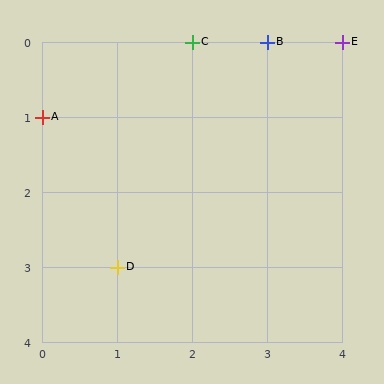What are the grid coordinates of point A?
Point A is at grid coordinates (0, 1).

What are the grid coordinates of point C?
Point C is at grid coordinates (2, 0).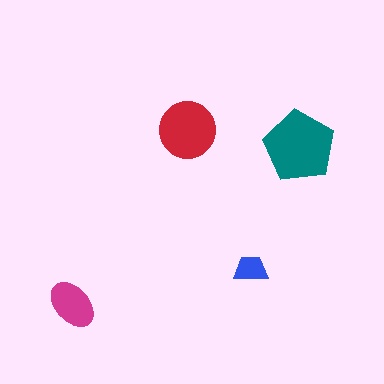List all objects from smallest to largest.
The blue trapezoid, the magenta ellipse, the red circle, the teal pentagon.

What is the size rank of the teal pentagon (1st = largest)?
1st.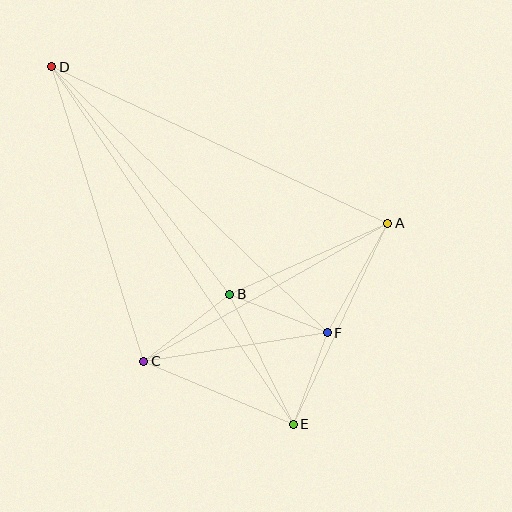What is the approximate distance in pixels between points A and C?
The distance between A and C is approximately 281 pixels.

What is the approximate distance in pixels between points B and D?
The distance between B and D is approximately 289 pixels.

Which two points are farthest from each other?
Points D and E are farthest from each other.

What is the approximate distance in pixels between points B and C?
The distance between B and C is approximately 109 pixels.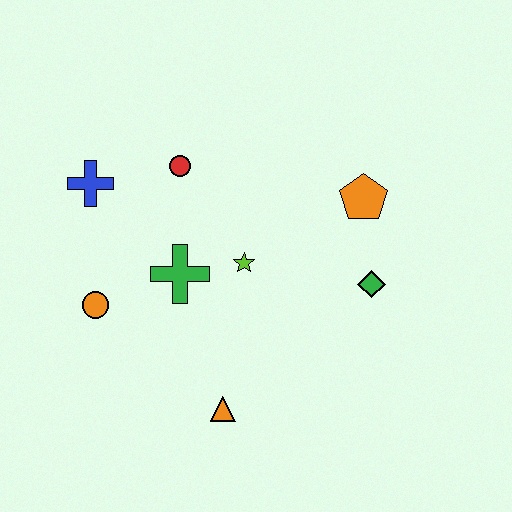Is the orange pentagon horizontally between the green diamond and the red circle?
Yes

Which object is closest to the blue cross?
The red circle is closest to the blue cross.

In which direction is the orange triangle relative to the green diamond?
The orange triangle is to the left of the green diamond.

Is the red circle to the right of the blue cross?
Yes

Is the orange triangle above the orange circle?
No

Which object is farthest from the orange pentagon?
The orange circle is farthest from the orange pentagon.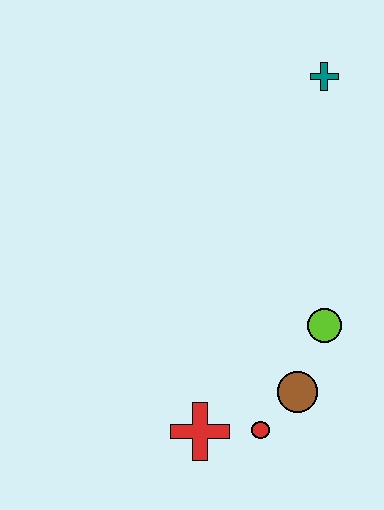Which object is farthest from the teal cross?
The red cross is farthest from the teal cross.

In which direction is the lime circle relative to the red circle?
The lime circle is above the red circle.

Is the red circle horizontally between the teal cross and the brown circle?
No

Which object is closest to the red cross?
The red circle is closest to the red cross.